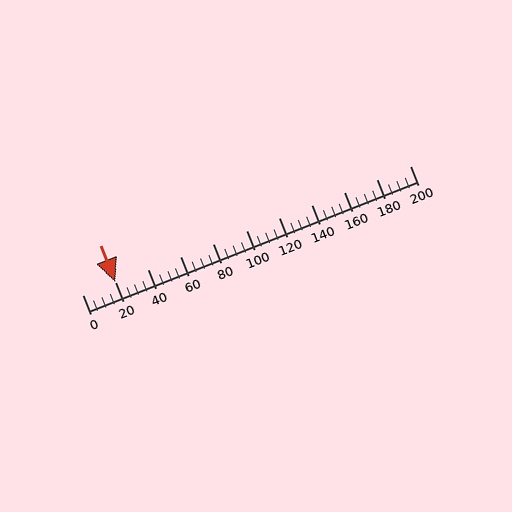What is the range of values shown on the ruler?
The ruler shows values from 0 to 200.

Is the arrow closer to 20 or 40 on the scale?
The arrow is closer to 20.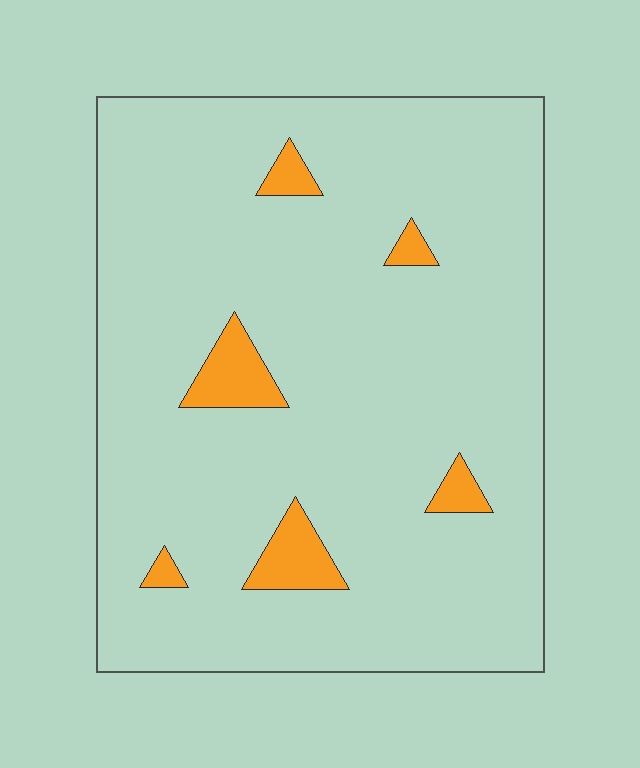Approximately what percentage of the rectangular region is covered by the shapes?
Approximately 5%.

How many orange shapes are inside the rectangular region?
6.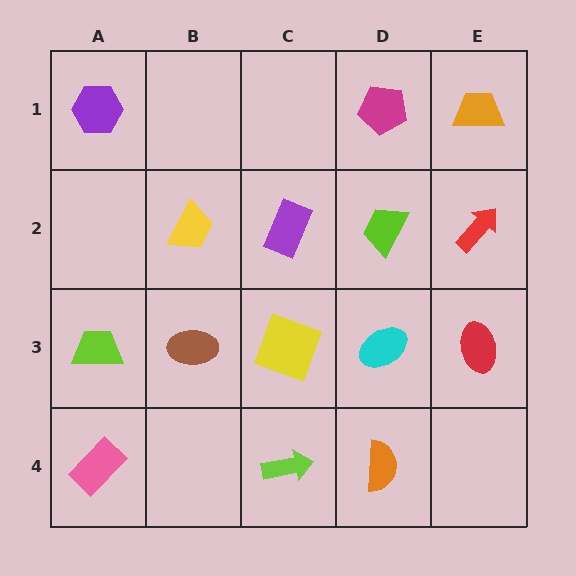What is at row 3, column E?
A red ellipse.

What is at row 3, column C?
A yellow square.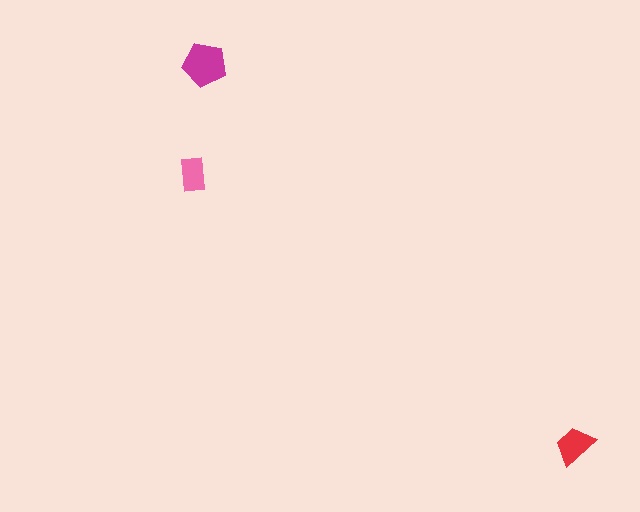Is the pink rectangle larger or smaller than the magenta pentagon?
Smaller.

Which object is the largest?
The magenta pentagon.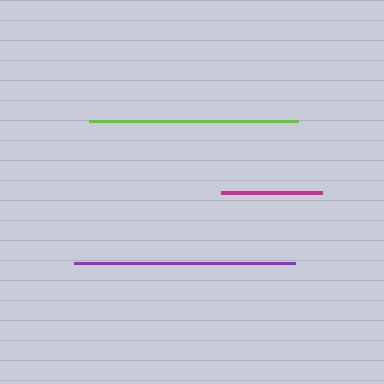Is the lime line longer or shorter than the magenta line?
The lime line is longer than the magenta line.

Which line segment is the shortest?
The magenta line is the shortest at approximately 102 pixels.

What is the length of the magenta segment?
The magenta segment is approximately 102 pixels long.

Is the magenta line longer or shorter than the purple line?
The purple line is longer than the magenta line.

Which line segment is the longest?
The purple line is the longest at approximately 221 pixels.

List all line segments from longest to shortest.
From longest to shortest: purple, lime, magenta.